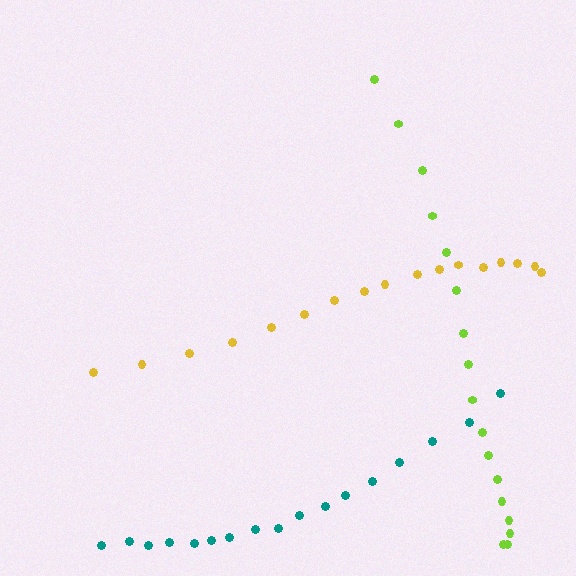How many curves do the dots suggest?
There are 3 distinct paths.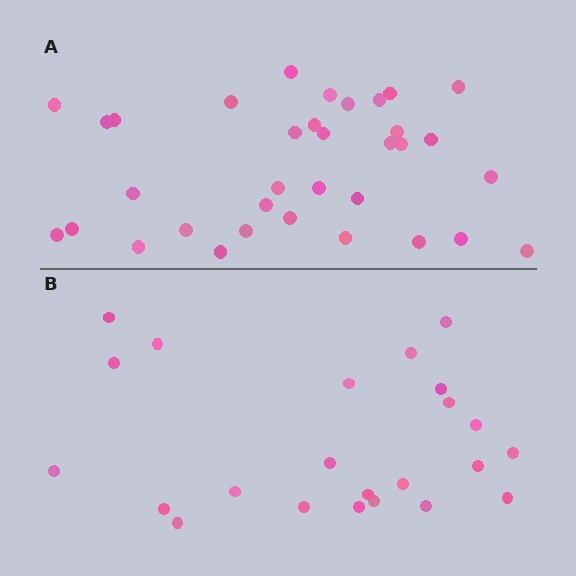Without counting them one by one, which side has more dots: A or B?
Region A (the top region) has more dots.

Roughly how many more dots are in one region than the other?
Region A has roughly 12 or so more dots than region B.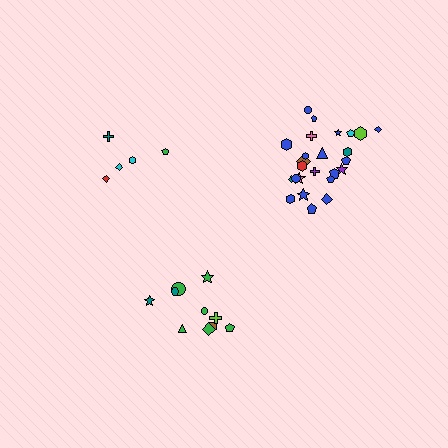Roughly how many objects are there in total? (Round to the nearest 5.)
Roughly 40 objects in total.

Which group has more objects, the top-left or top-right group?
The top-right group.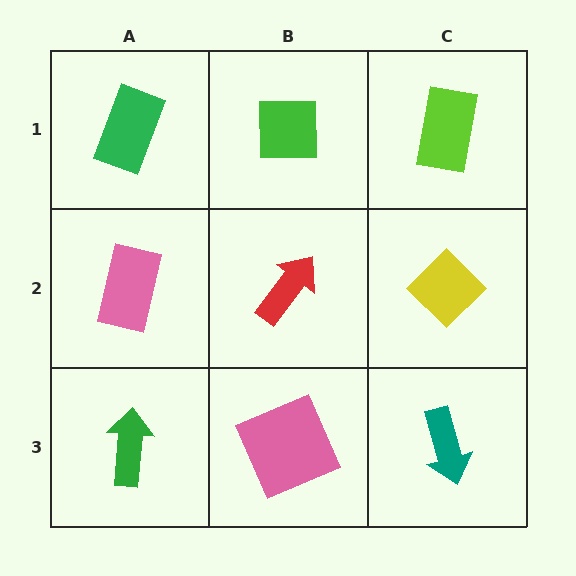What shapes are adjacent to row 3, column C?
A yellow diamond (row 2, column C), a pink square (row 3, column B).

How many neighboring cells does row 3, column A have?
2.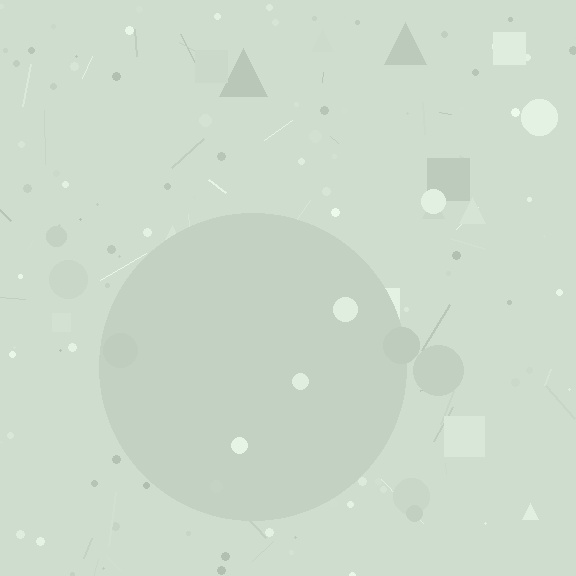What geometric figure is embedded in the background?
A circle is embedded in the background.